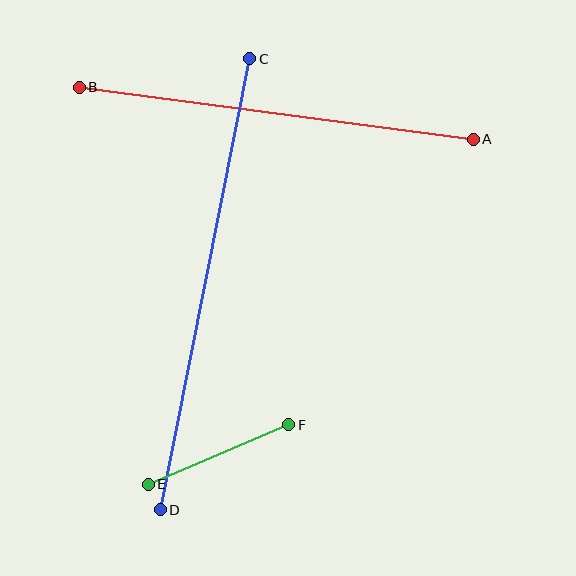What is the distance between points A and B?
The distance is approximately 397 pixels.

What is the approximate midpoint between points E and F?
The midpoint is at approximately (218, 454) pixels.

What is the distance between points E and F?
The distance is approximately 153 pixels.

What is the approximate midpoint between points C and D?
The midpoint is at approximately (205, 284) pixels.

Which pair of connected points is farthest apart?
Points C and D are farthest apart.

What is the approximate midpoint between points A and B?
The midpoint is at approximately (276, 113) pixels.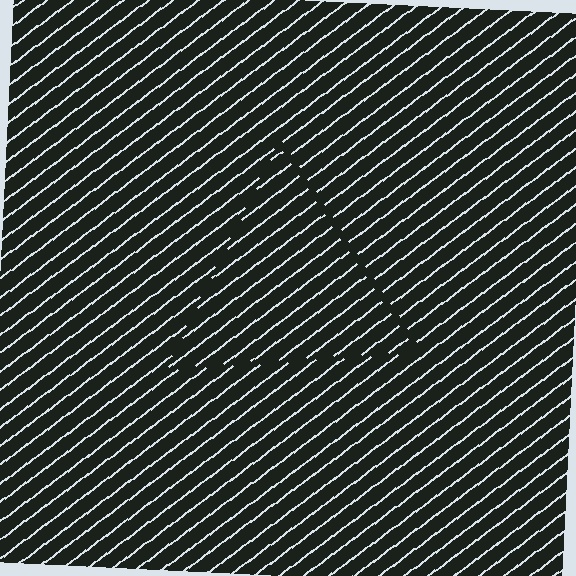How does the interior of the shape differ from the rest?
The interior of the shape contains the same grating, shifted by half a period — the contour is defined by the phase discontinuity where line-ends from the inner and outer gratings abut.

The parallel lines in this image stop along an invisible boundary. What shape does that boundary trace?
An illusory triangle. The interior of the shape contains the same grating, shifted by half a period — the contour is defined by the phase discontinuity where line-ends from the inner and outer gratings abut.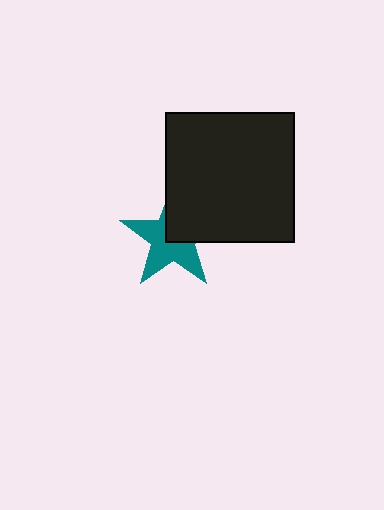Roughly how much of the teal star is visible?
About half of it is visible (roughly 59%).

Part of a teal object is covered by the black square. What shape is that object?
It is a star.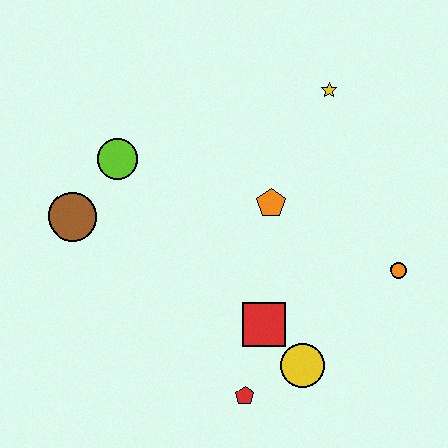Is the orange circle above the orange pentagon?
No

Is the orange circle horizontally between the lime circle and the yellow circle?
No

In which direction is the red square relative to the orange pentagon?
The red square is below the orange pentagon.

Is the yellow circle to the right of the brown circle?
Yes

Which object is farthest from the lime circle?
The orange circle is farthest from the lime circle.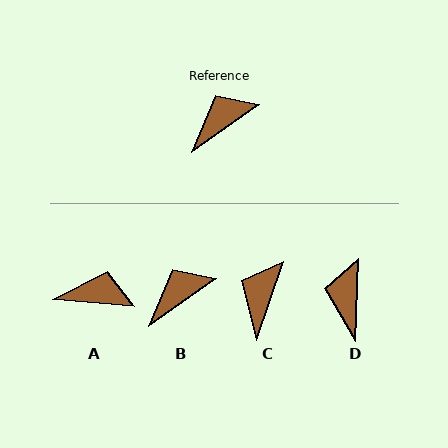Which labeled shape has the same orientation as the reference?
B.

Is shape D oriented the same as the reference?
No, it is off by about 53 degrees.